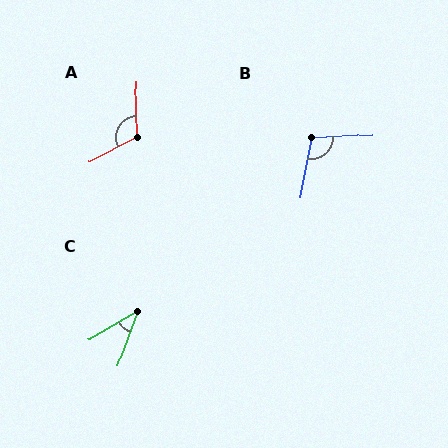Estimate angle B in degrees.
Approximately 104 degrees.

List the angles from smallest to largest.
C (40°), B (104°), A (116°).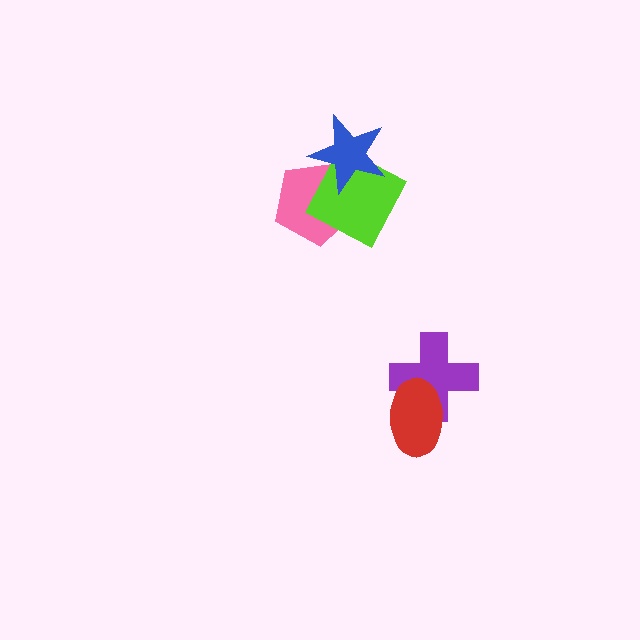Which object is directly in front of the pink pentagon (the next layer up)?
The lime square is directly in front of the pink pentagon.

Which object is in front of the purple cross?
The red ellipse is in front of the purple cross.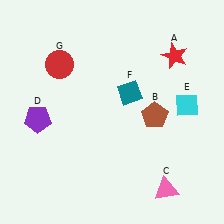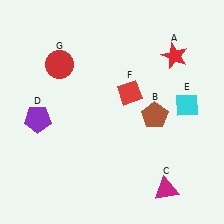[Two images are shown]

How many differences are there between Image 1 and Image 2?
There are 2 differences between the two images.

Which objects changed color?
C changed from pink to magenta. F changed from teal to red.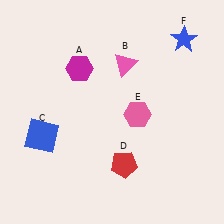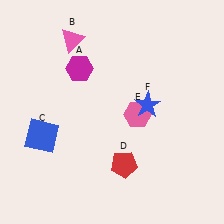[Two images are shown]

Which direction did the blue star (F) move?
The blue star (F) moved down.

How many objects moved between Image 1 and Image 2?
2 objects moved between the two images.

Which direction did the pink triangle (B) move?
The pink triangle (B) moved left.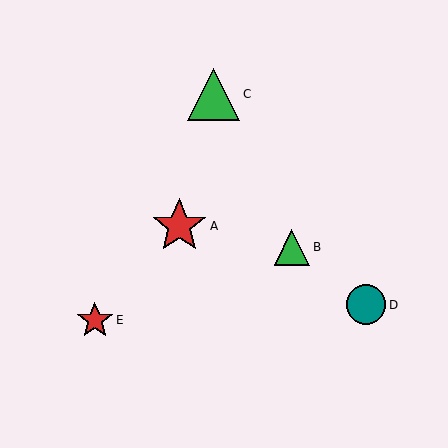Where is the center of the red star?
The center of the red star is at (179, 226).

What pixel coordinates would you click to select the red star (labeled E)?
Click at (95, 320) to select the red star E.